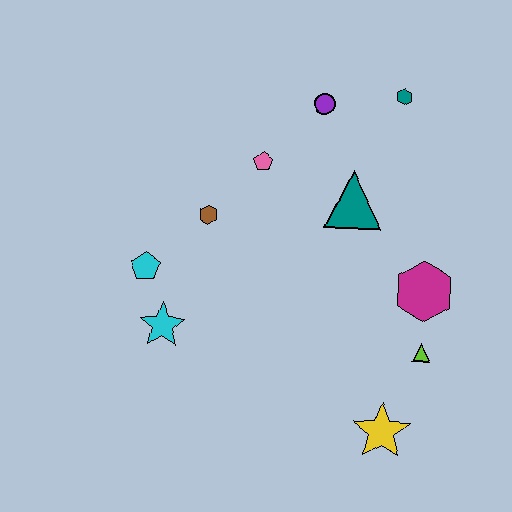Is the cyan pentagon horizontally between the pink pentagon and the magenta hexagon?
No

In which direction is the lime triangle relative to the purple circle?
The lime triangle is below the purple circle.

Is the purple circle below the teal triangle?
No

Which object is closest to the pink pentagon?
The brown hexagon is closest to the pink pentagon.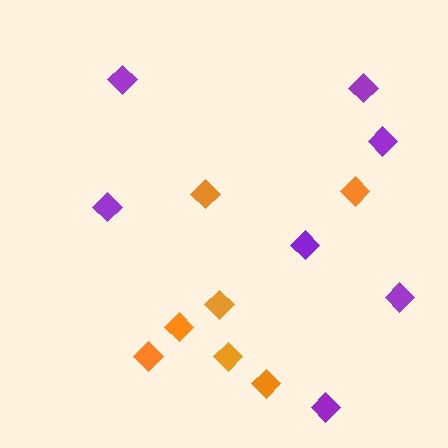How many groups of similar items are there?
There are 2 groups: one group of purple diamonds (7) and one group of orange diamonds (7).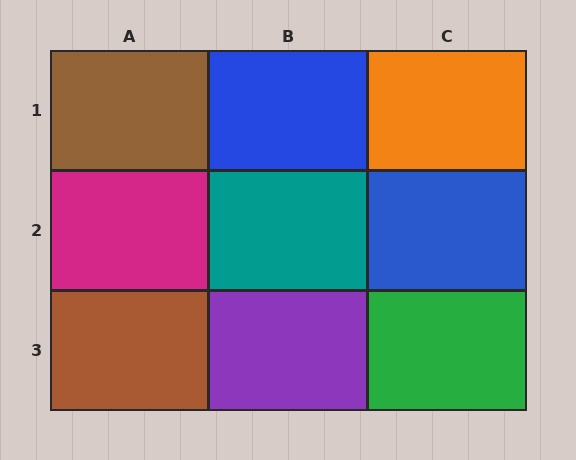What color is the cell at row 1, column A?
Brown.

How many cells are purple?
1 cell is purple.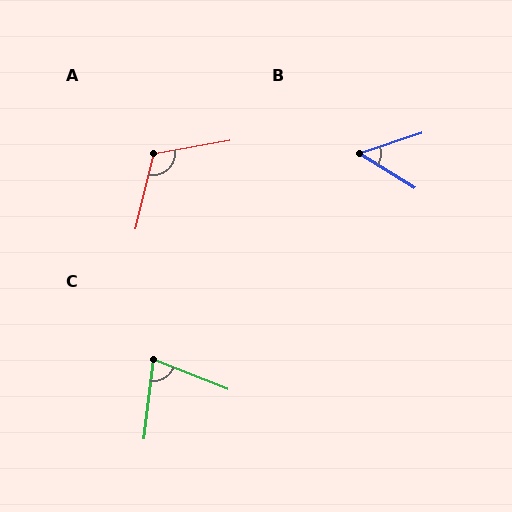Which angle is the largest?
A, at approximately 114 degrees.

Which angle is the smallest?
B, at approximately 50 degrees.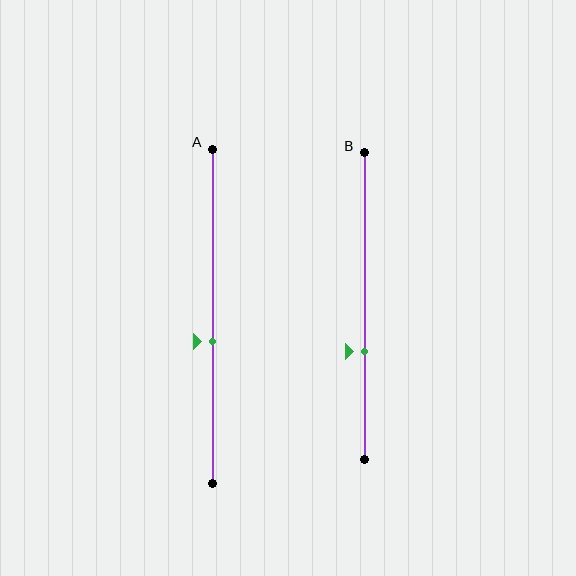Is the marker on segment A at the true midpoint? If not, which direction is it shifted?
No, the marker on segment A is shifted downward by about 7% of the segment length.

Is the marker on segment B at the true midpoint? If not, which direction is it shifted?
No, the marker on segment B is shifted downward by about 15% of the segment length.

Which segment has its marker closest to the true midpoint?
Segment A has its marker closest to the true midpoint.